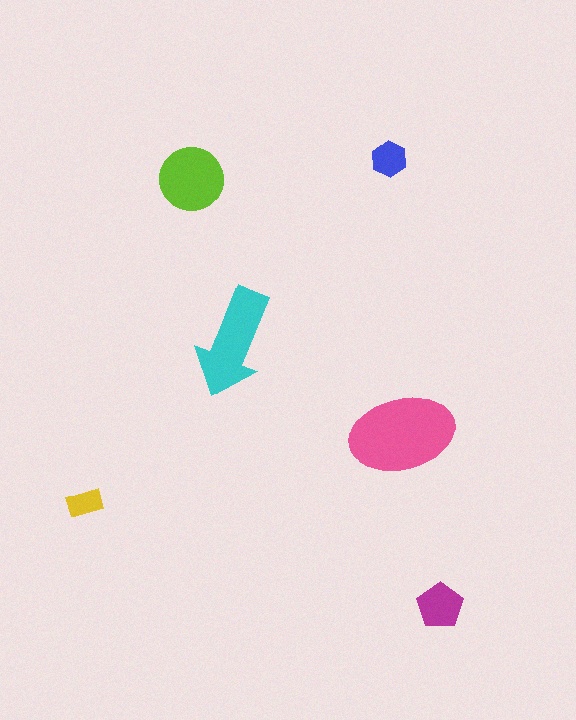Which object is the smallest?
The yellow rectangle.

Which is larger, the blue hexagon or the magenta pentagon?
The magenta pentagon.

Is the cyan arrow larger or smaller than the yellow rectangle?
Larger.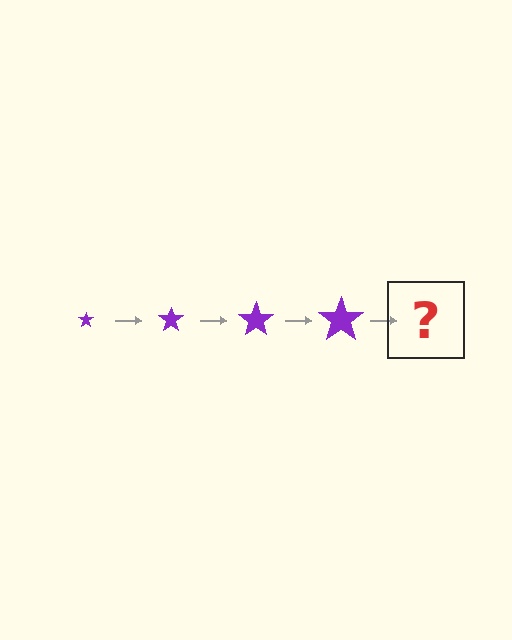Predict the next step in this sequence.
The next step is a purple star, larger than the previous one.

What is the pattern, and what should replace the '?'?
The pattern is that the star gets progressively larger each step. The '?' should be a purple star, larger than the previous one.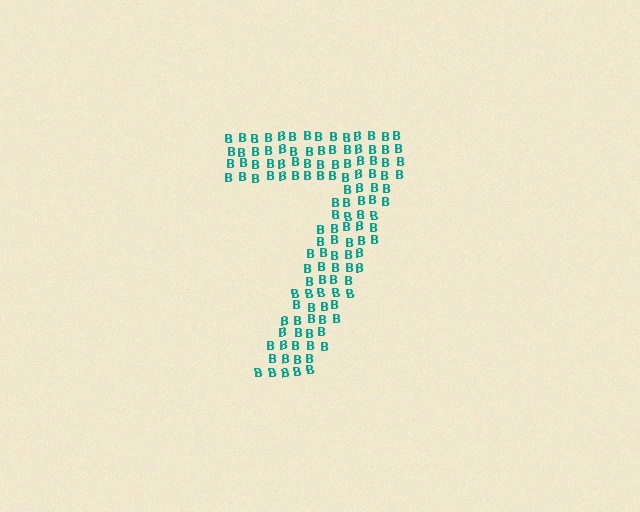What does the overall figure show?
The overall figure shows the digit 7.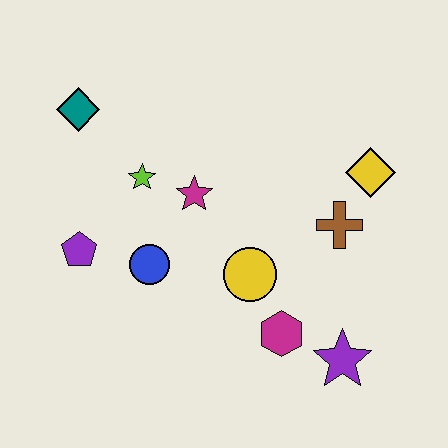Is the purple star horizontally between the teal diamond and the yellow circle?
No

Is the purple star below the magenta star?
Yes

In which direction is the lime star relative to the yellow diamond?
The lime star is to the left of the yellow diamond.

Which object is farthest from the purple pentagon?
The yellow diamond is farthest from the purple pentagon.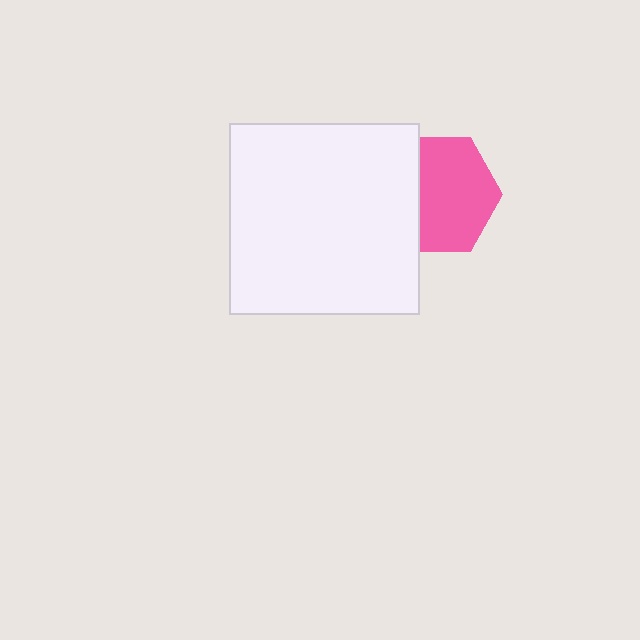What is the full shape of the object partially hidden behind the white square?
The partially hidden object is a pink hexagon.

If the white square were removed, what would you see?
You would see the complete pink hexagon.